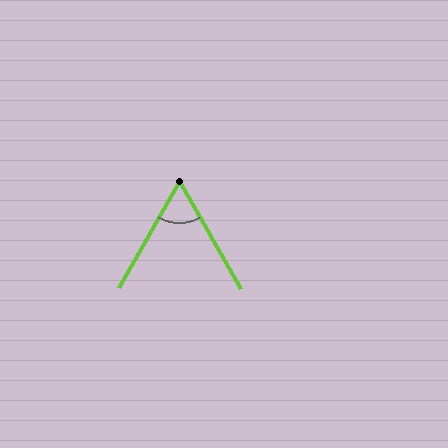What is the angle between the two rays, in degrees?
Approximately 59 degrees.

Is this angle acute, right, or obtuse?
It is acute.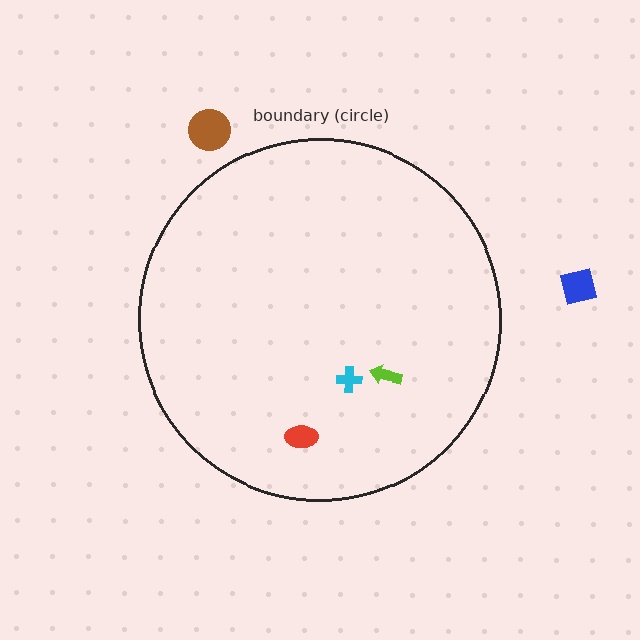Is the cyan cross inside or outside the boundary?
Inside.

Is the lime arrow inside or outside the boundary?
Inside.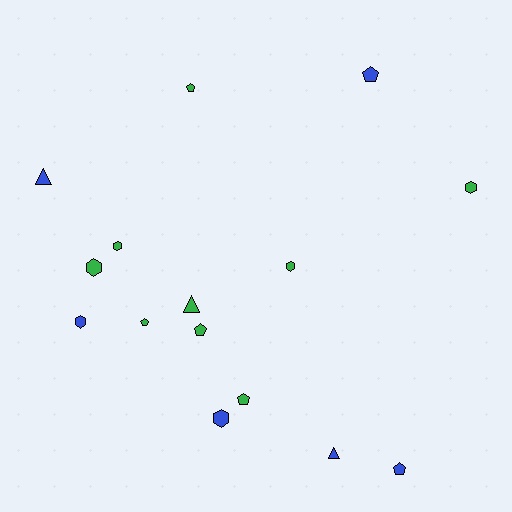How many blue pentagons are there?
There are 2 blue pentagons.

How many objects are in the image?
There are 15 objects.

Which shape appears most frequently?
Hexagon, with 6 objects.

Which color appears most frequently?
Green, with 9 objects.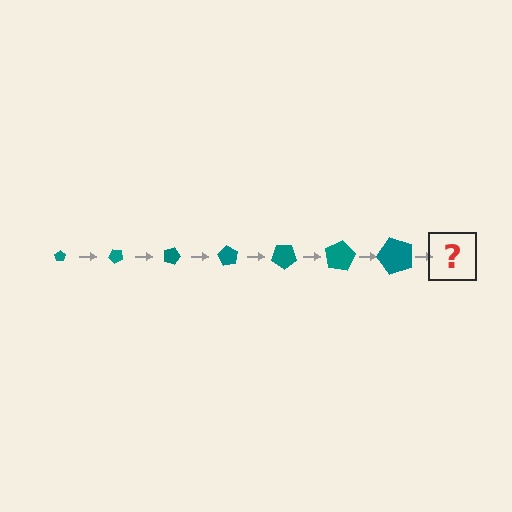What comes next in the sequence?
The next element should be a pentagon, larger than the previous one and rotated 315 degrees from the start.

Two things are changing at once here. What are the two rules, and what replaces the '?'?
The two rules are that the pentagon grows larger each step and it rotates 45 degrees each step. The '?' should be a pentagon, larger than the previous one and rotated 315 degrees from the start.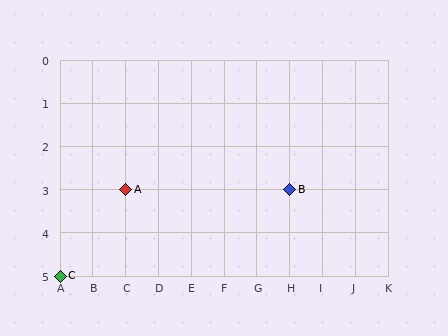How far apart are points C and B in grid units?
Points C and B are 7 columns and 2 rows apart (about 7.3 grid units diagonally).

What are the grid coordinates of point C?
Point C is at grid coordinates (A, 5).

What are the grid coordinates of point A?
Point A is at grid coordinates (C, 3).